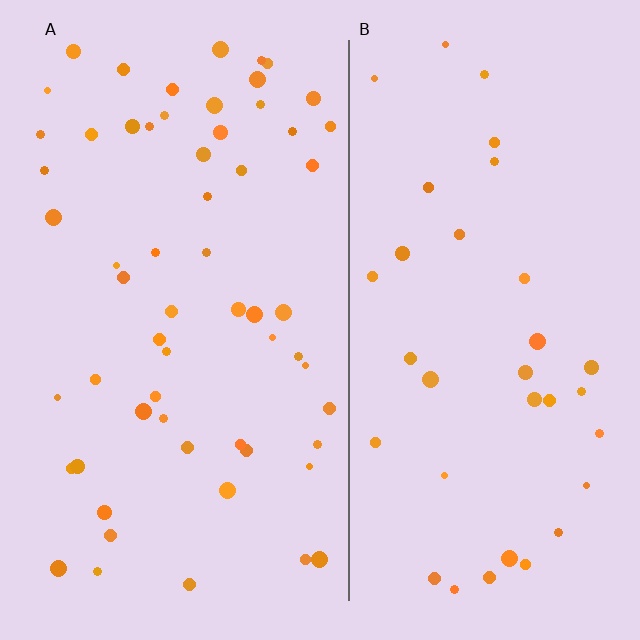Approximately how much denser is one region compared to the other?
Approximately 1.7× — region A over region B.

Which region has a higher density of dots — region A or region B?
A (the left).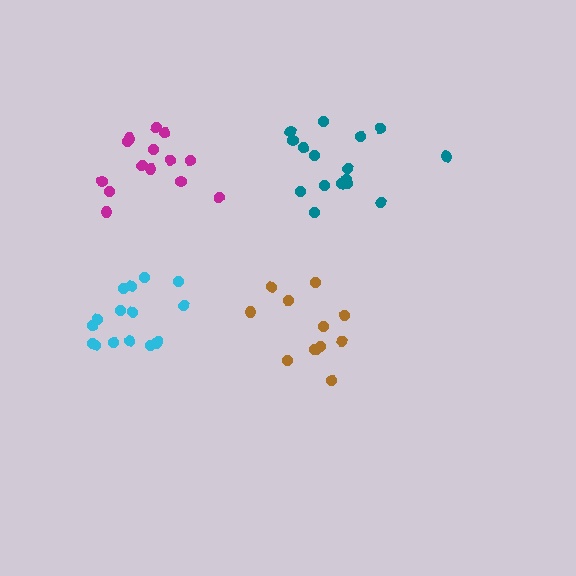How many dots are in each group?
Group 1: 16 dots, Group 2: 12 dots, Group 3: 14 dots, Group 4: 16 dots (58 total).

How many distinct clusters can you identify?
There are 4 distinct clusters.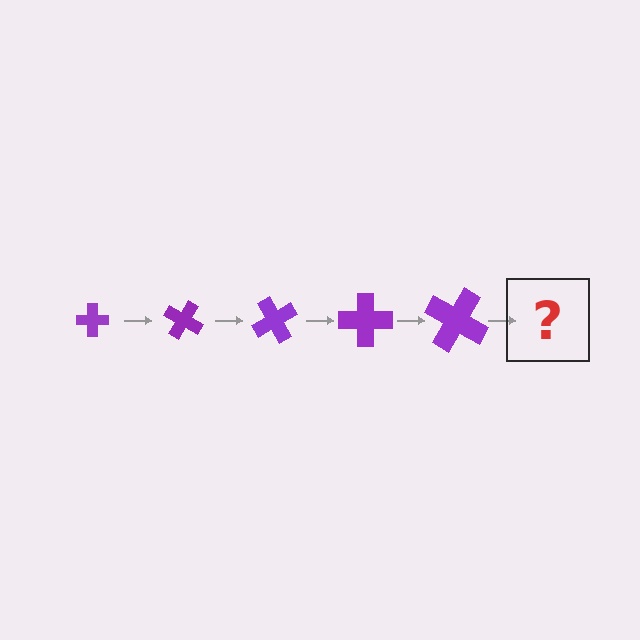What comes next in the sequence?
The next element should be a cross, larger than the previous one and rotated 150 degrees from the start.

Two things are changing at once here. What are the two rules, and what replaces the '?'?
The two rules are that the cross grows larger each step and it rotates 30 degrees each step. The '?' should be a cross, larger than the previous one and rotated 150 degrees from the start.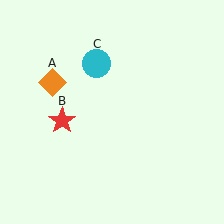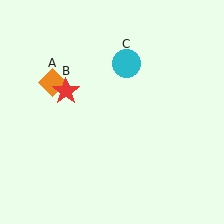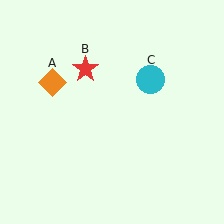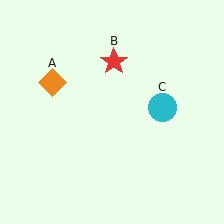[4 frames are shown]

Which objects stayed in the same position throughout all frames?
Orange diamond (object A) remained stationary.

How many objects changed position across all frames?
2 objects changed position: red star (object B), cyan circle (object C).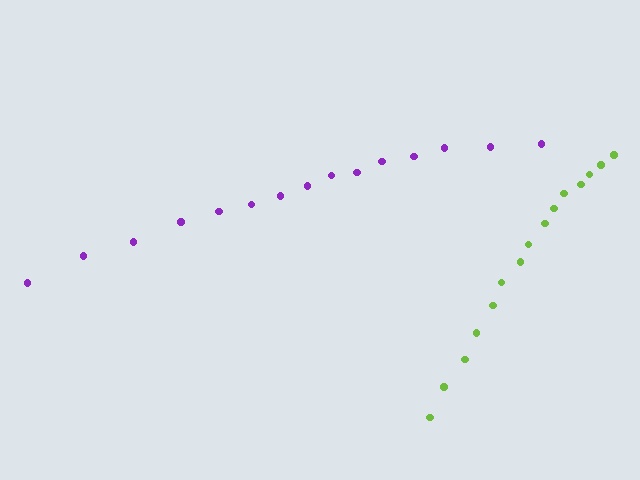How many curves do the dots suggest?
There are 2 distinct paths.